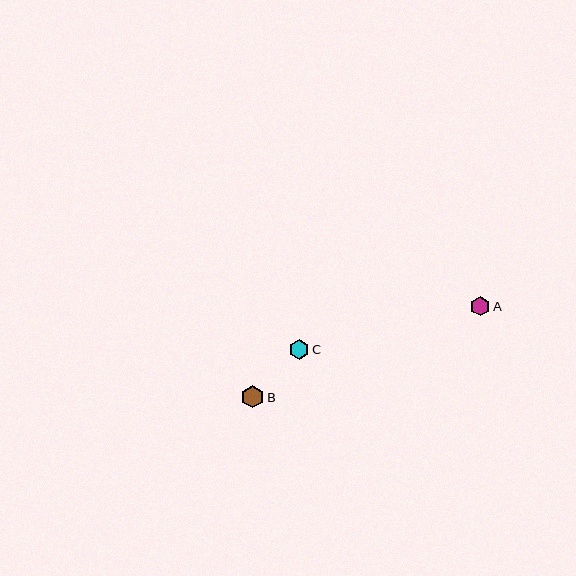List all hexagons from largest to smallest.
From largest to smallest: B, C, A.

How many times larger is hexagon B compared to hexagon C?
Hexagon B is approximately 1.1 times the size of hexagon C.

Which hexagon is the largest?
Hexagon B is the largest with a size of approximately 22 pixels.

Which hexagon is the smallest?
Hexagon A is the smallest with a size of approximately 19 pixels.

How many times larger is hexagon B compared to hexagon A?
Hexagon B is approximately 1.1 times the size of hexagon A.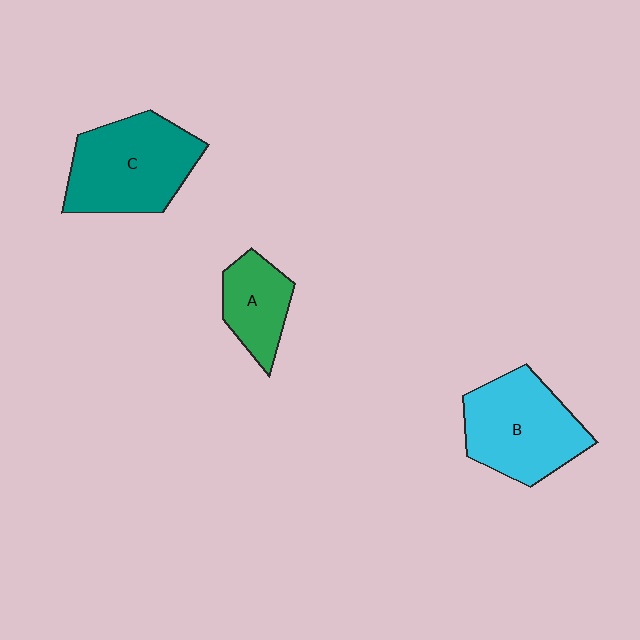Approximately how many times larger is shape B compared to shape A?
Approximately 1.8 times.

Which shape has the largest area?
Shape C (teal).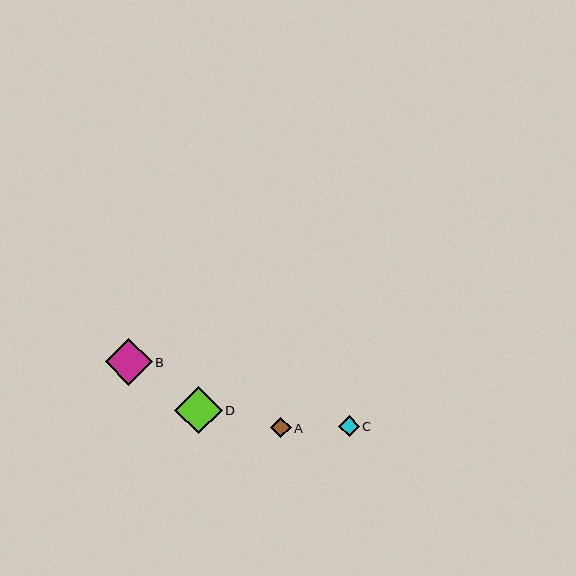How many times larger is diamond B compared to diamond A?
Diamond B is approximately 2.3 times the size of diamond A.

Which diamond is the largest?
Diamond D is the largest with a size of approximately 48 pixels.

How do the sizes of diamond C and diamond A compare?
Diamond C and diamond A are approximately the same size.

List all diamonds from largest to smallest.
From largest to smallest: D, B, C, A.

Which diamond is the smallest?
Diamond A is the smallest with a size of approximately 21 pixels.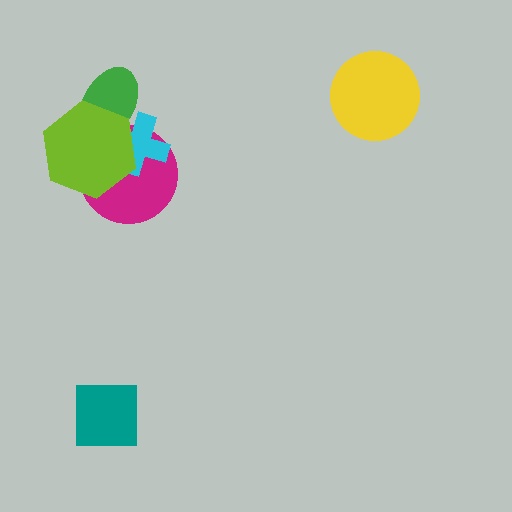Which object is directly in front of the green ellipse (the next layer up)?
The magenta circle is directly in front of the green ellipse.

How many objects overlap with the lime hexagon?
3 objects overlap with the lime hexagon.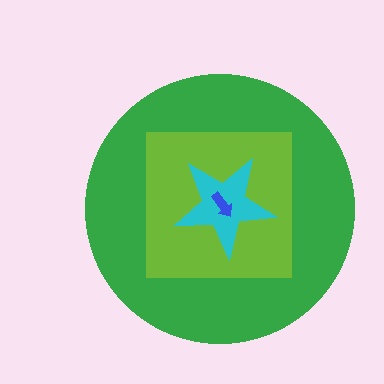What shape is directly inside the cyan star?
The blue arrow.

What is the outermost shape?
The green circle.